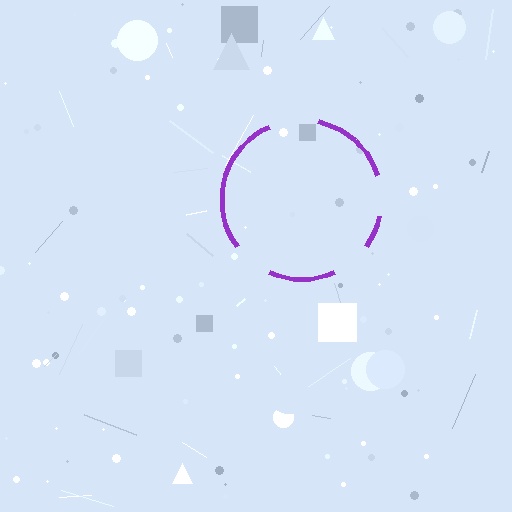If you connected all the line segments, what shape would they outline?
They would outline a circle.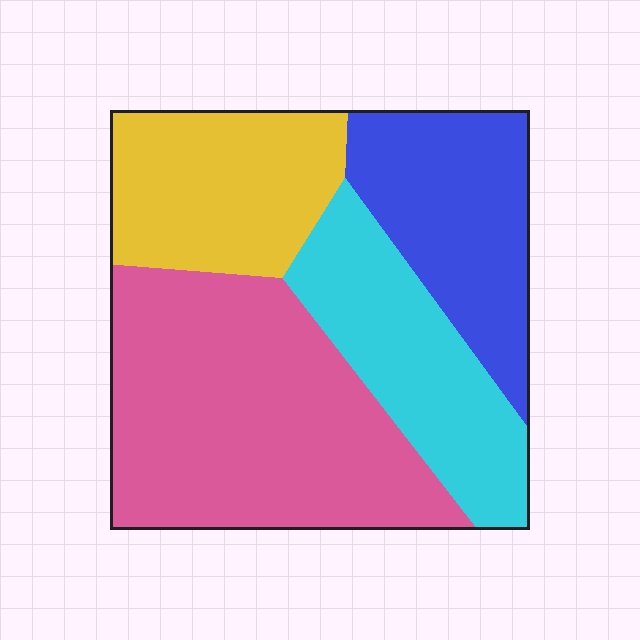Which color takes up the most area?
Pink, at roughly 40%.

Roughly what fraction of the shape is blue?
Blue covers roughly 20% of the shape.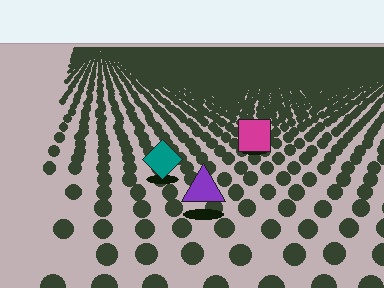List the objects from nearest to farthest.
From nearest to farthest: the purple triangle, the teal diamond, the magenta square.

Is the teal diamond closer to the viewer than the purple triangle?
No. The purple triangle is closer — you can tell from the texture gradient: the ground texture is coarser near it.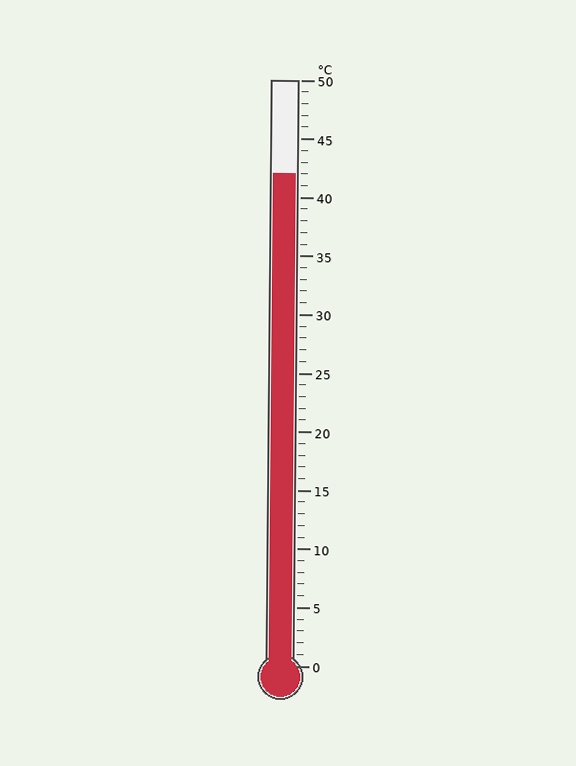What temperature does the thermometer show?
The thermometer shows approximately 42°C.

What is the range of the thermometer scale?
The thermometer scale ranges from 0°C to 50°C.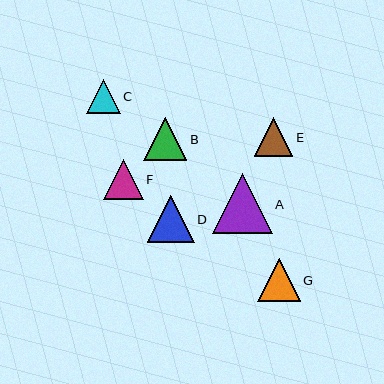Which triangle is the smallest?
Triangle C is the smallest with a size of approximately 34 pixels.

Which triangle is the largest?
Triangle A is the largest with a size of approximately 60 pixels.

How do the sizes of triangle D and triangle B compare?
Triangle D and triangle B are approximately the same size.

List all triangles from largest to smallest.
From largest to smallest: A, D, B, G, F, E, C.